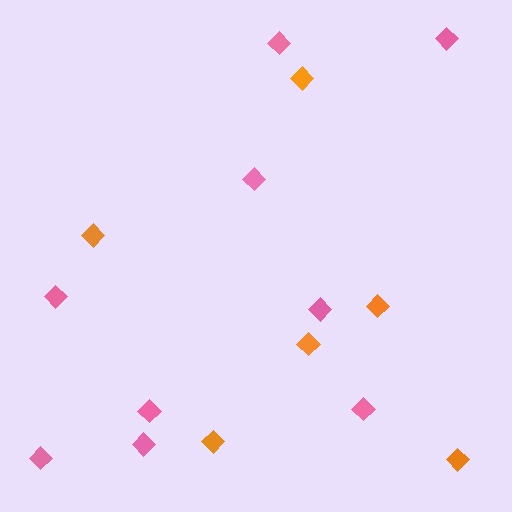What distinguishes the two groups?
There are 2 groups: one group of orange diamonds (6) and one group of pink diamonds (9).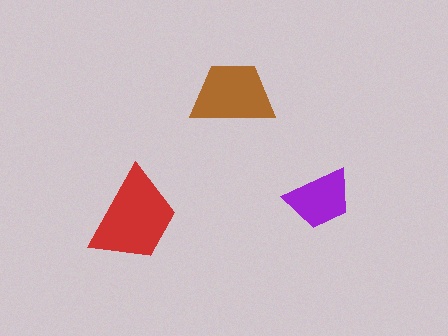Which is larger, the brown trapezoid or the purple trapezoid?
The brown one.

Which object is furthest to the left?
The red trapezoid is leftmost.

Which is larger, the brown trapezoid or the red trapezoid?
The red one.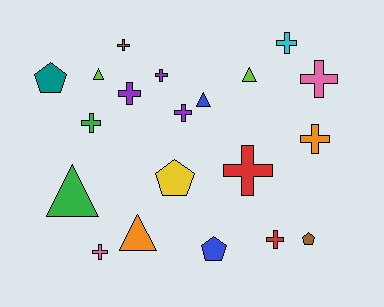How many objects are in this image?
There are 20 objects.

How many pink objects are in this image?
There are 2 pink objects.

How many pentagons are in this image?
There are 4 pentagons.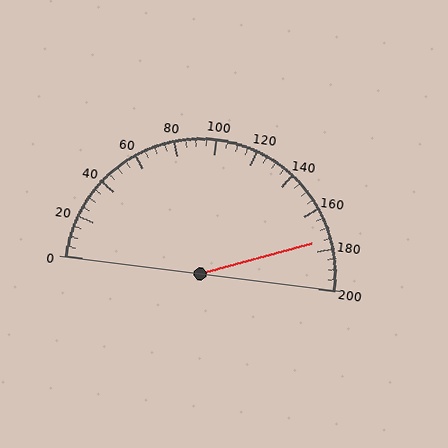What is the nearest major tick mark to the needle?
The nearest major tick mark is 180.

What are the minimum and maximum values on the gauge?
The gauge ranges from 0 to 200.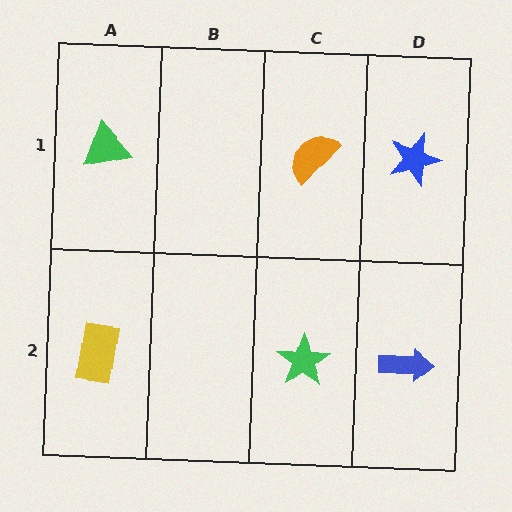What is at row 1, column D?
A blue star.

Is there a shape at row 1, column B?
No, that cell is empty.